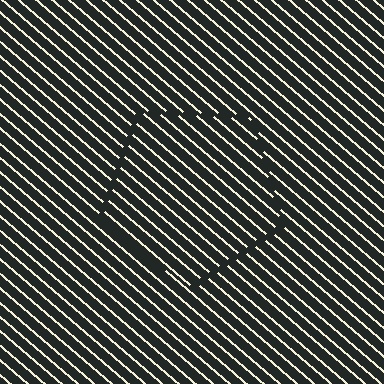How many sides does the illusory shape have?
5 sides — the line-ends trace a pentagon.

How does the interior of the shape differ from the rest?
The interior of the shape contains the same grating, shifted by half a period — the contour is defined by the phase discontinuity where line-ends from the inner and outer gratings abut.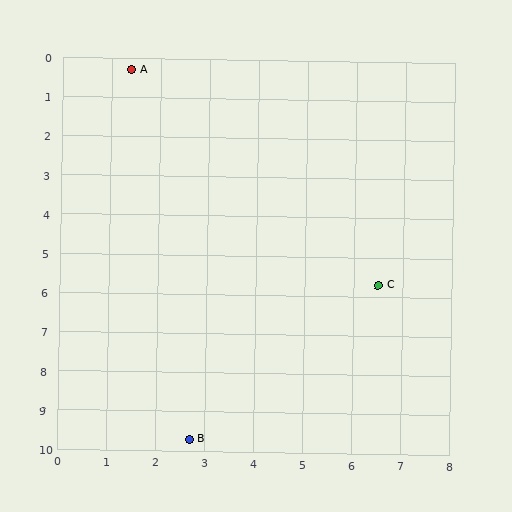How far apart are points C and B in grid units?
Points C and B are about 5.5 grid units apart.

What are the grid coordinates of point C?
Point C is at approximately (6.5, 5.7).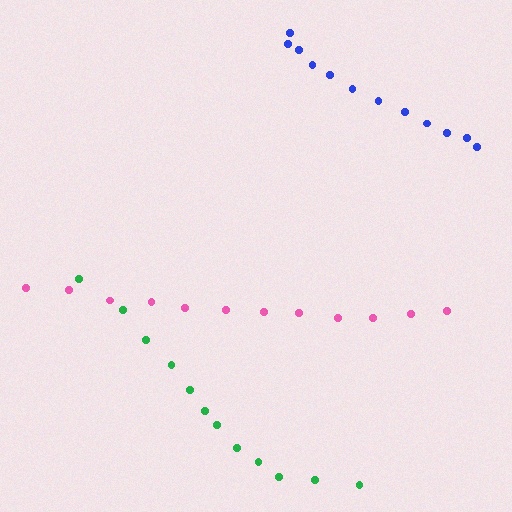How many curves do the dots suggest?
There are 3 distinct paths.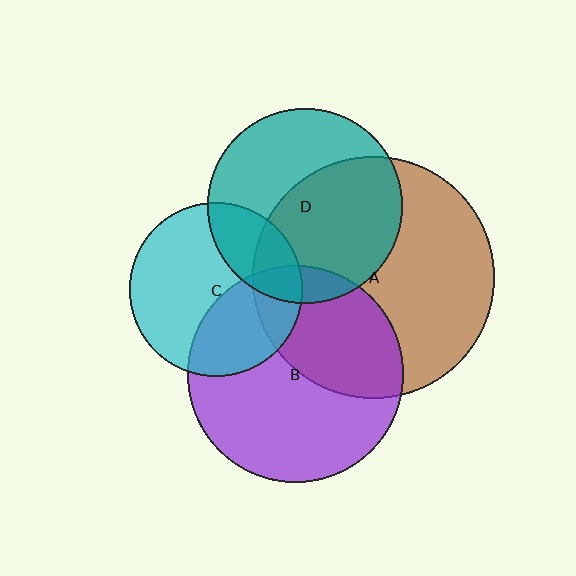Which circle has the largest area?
Circle A (brown).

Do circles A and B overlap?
Yes.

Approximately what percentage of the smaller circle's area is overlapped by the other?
Approximately 40%.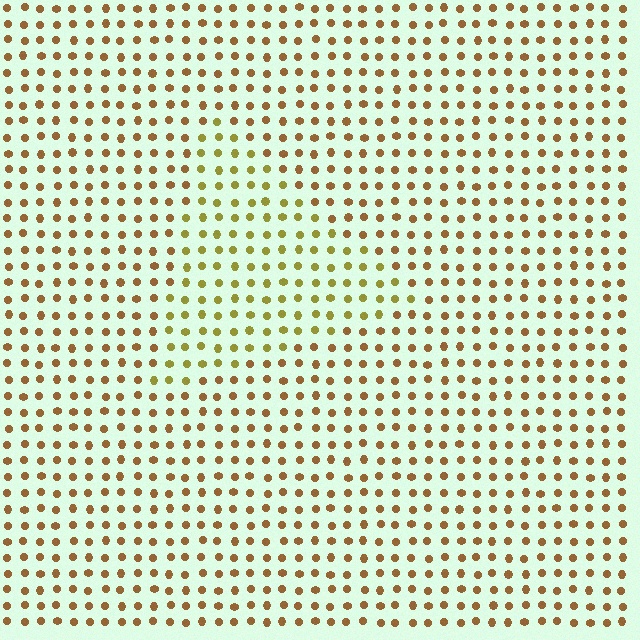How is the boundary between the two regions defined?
The boundary is defined purely by a slight shift in hue (about 32 degrees). Spacing, size, and orientation are identical on both sides.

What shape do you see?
I see a triangle.